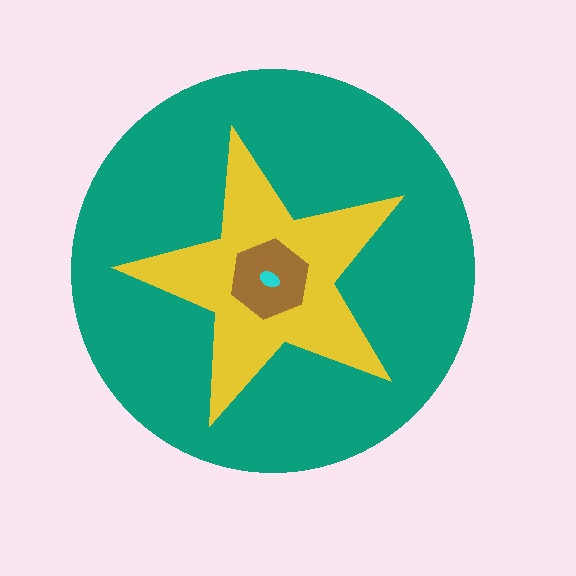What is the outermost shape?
The teal circle.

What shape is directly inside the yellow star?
The brown hexagon.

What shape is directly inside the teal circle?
The yellow star.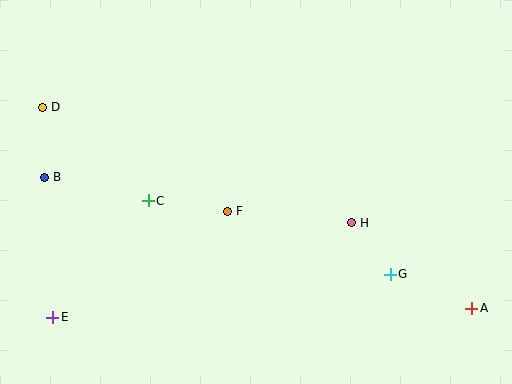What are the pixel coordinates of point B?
Point B is at (45, 177).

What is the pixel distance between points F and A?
The distance between F and A is 263 pixels.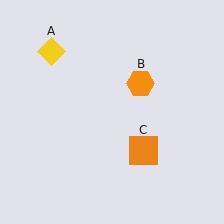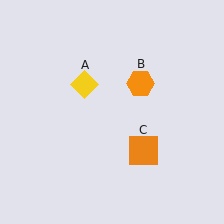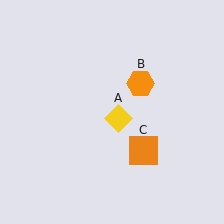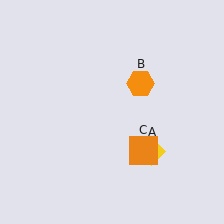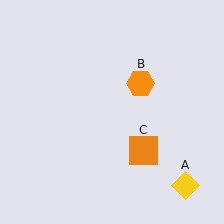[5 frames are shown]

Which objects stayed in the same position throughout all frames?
Orange hexagon (object B) and orange square (object C) remained stationary.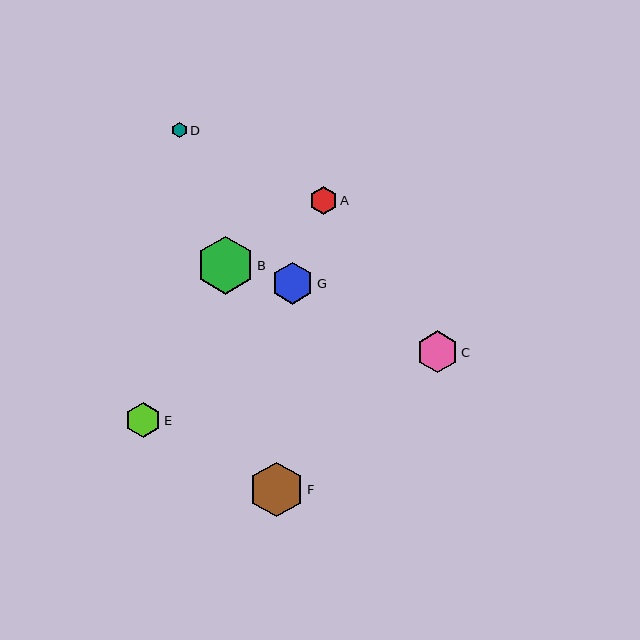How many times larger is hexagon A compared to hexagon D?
Hexagon A is approximately 1.8 times the size of hexagon D.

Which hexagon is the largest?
Hexagon B is the largest with a size of approximately 57 pixels.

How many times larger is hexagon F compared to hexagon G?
Hexagon F is approximately 1.3 times the size of hexagon G.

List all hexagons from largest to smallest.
From largest to smallest: B, F, G, C, E, A, D.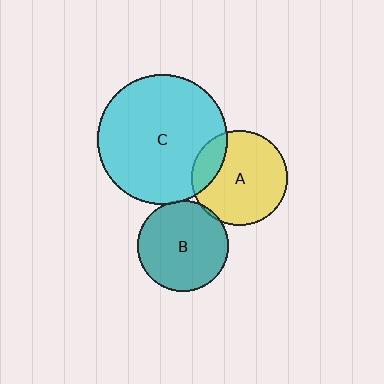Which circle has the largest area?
Circle C (cyan).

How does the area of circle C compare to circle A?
Approximately 1.8 times.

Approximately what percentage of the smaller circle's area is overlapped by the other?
Approximately 5%.